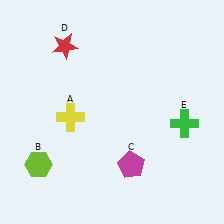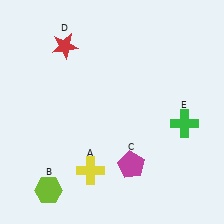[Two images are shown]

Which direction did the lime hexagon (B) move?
The lime hexagon (B) moved down.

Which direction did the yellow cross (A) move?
The yellow cross (A) moved down.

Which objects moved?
The objects that moved are: the yellow cross (A), the lime hexagon (B).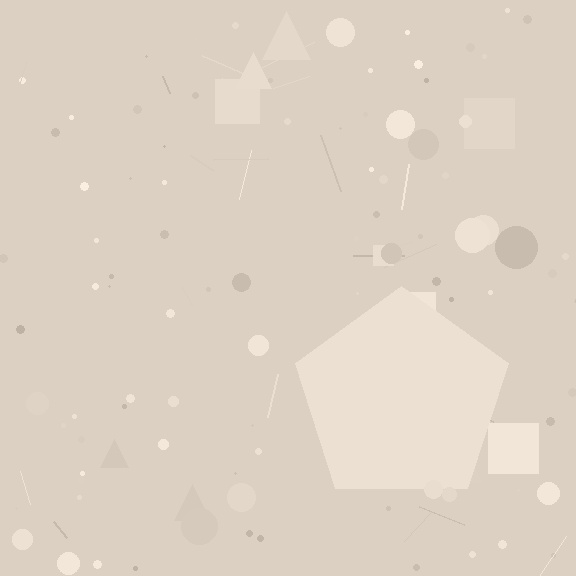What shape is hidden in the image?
A pentagon is hidden in the image.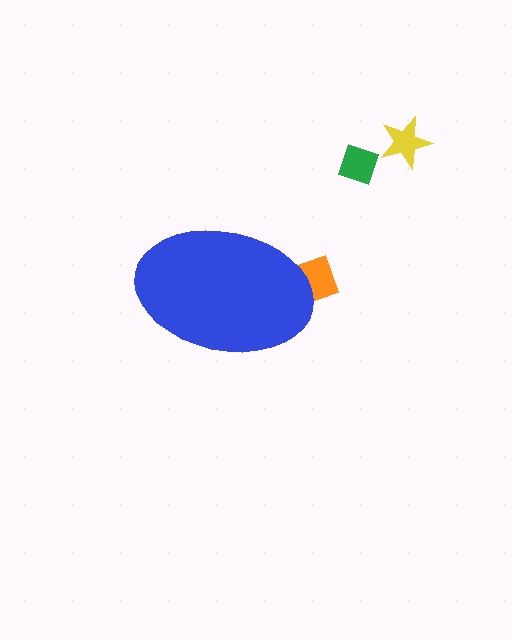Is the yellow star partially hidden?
No, the yellow star is fully visible.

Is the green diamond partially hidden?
No, the green diamond is fully visible.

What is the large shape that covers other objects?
A blue ellipse.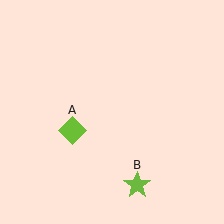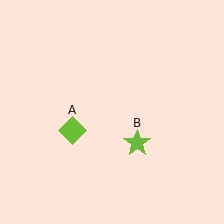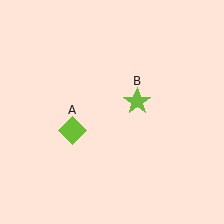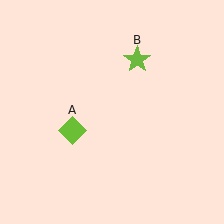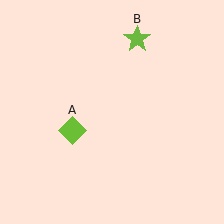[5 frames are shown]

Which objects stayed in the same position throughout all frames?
Lime diamond (object A) remained stationary.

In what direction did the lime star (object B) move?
The lime star (object B) moved up.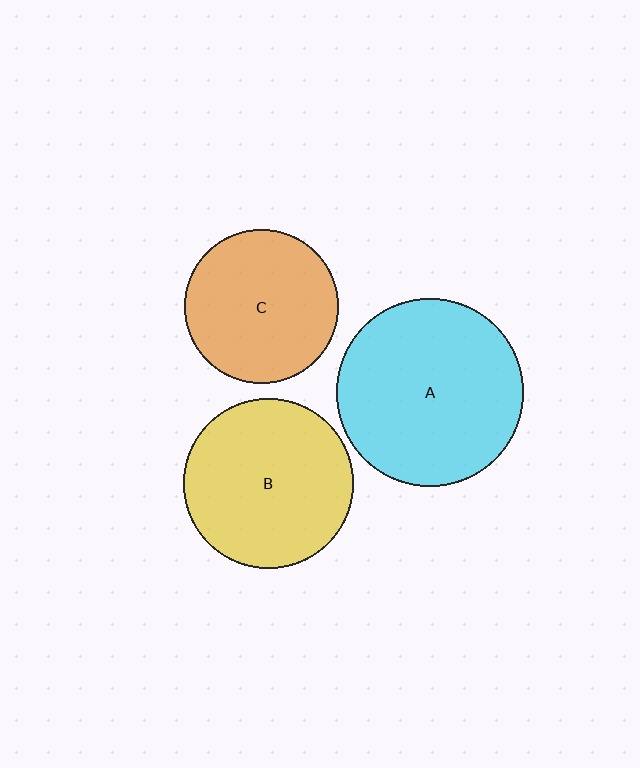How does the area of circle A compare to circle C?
Approximately 1.5 times.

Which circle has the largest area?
Circle A (cyan).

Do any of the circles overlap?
No, none of the circles overlap.